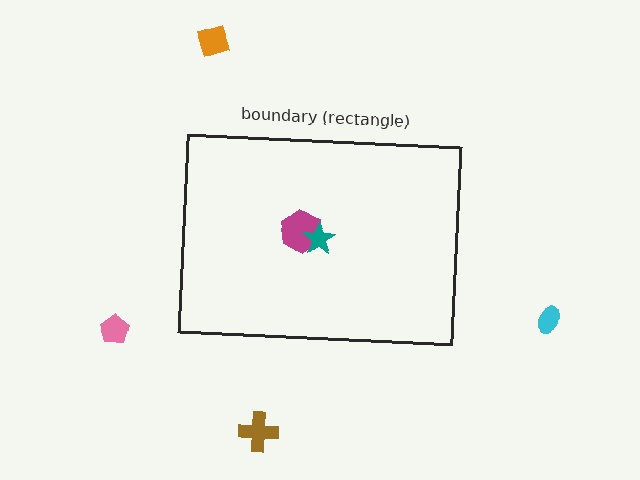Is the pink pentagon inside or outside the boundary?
Outside.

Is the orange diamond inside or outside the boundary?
Outside.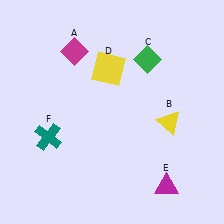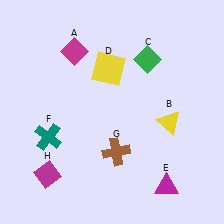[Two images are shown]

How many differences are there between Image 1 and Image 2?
There are 2 differences between the two images.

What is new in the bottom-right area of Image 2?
A brown cross (G) was added in the bottom-right area of Image 2.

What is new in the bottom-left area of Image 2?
A magenta diamond (H) was added in the bottom-left area of Image 2.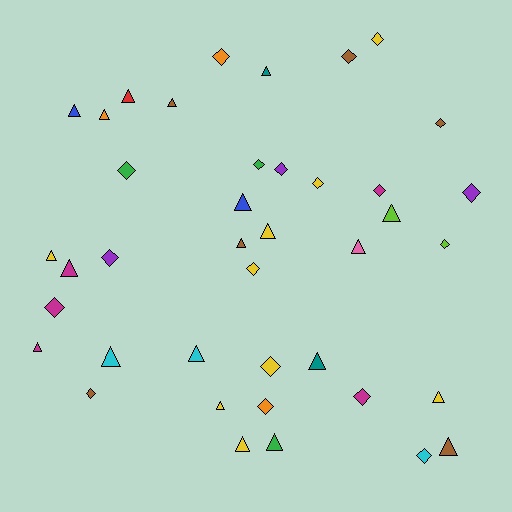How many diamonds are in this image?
There are 19 diamonds.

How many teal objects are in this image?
There are 2 teal objects.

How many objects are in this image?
There are 40 objects.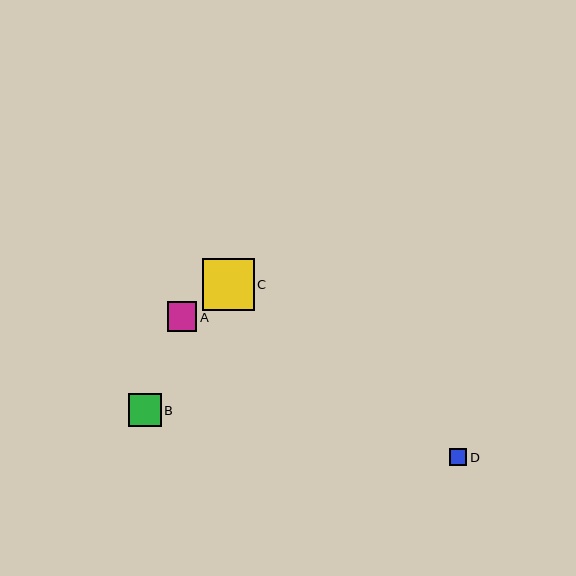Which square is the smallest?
Square D is the smallest with a size of approximately 17 pixels.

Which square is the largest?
Square C is the largest with a size of approximately 52 pixels.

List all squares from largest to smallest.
From largest to smallest: C, B, A, D.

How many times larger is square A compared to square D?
Square A is approximately 1.7 times the size of square D.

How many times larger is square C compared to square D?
Square C is approximately 3.0 times the size of square D.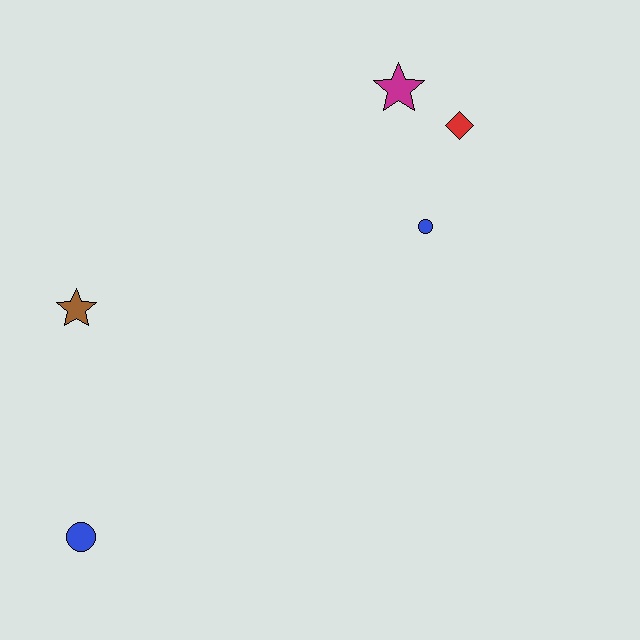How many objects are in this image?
There are 5 objects.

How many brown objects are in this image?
There is 1 brown object.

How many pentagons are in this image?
There are no pentagons.